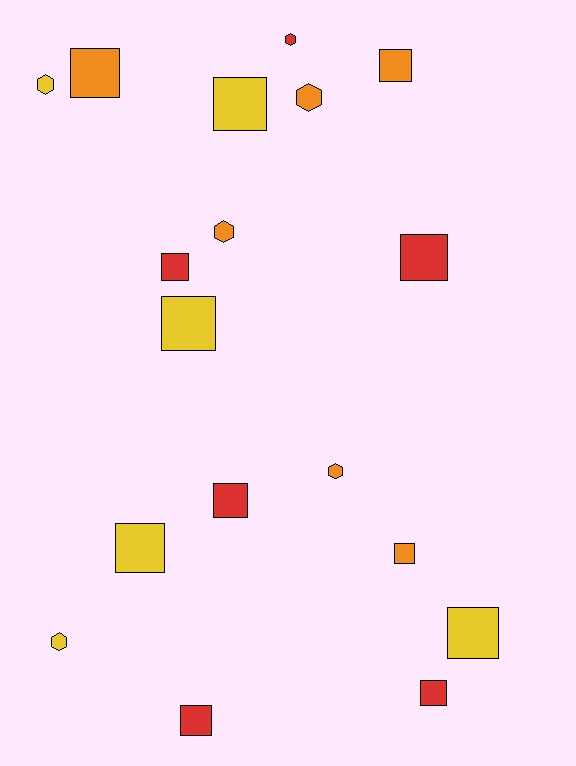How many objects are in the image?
There are 18 objects.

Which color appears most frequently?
Red, with 6 objects.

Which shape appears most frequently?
Square, with 12 objects.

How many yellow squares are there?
There are 4 yellow squares.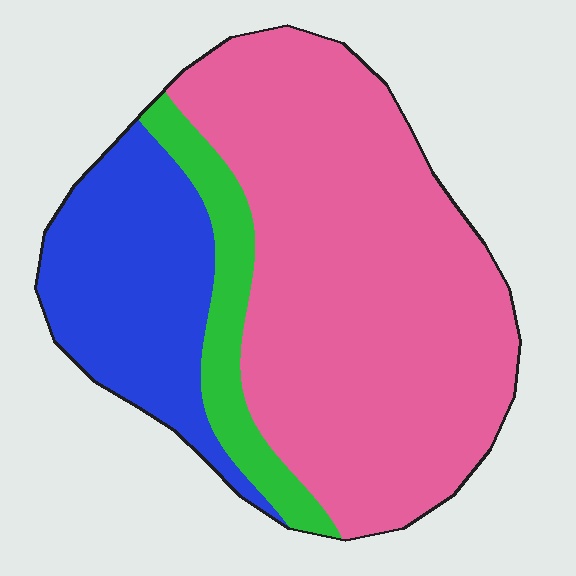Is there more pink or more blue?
Pink.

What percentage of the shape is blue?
Blue covers 24% of the shape.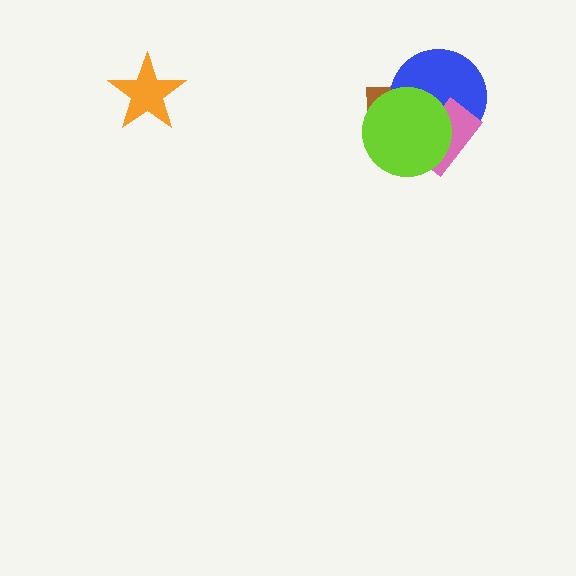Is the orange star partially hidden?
No, no other shape covers it.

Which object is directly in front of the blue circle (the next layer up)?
The pink rectangle is directly in front of the blue circle.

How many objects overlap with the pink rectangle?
3 objects overlap with the pink rectangle.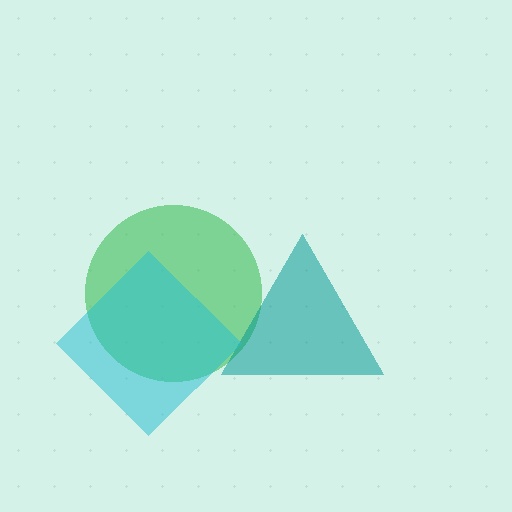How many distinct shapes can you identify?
There are 3 distinct shapes: a green circle, a teal triangle, a cyan diamond.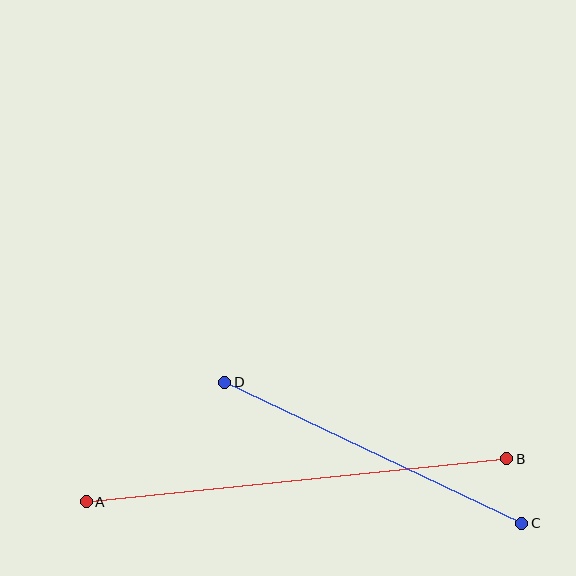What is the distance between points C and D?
The distance is approximately 329 pixels.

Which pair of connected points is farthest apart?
Points A and B are farthest apart.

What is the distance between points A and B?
The distance is approximately 422 pixels.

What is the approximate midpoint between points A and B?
The midpoint is at approximately (296, 480) pixels.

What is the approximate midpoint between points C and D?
The midpoint is at approximately (373, 453) pixels.